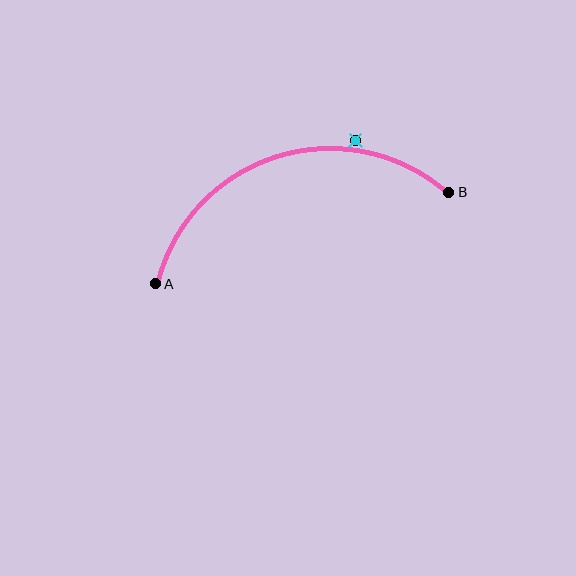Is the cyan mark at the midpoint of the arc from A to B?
No — the cyan mark does not lie on the arc at all. It sits slightly outside the curve.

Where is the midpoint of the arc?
The arc midpoint is the point on the curve farthest from the straight line joining A and B. It sits above that line.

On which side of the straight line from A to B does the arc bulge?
The arc bulges above the straight line connecting A and B.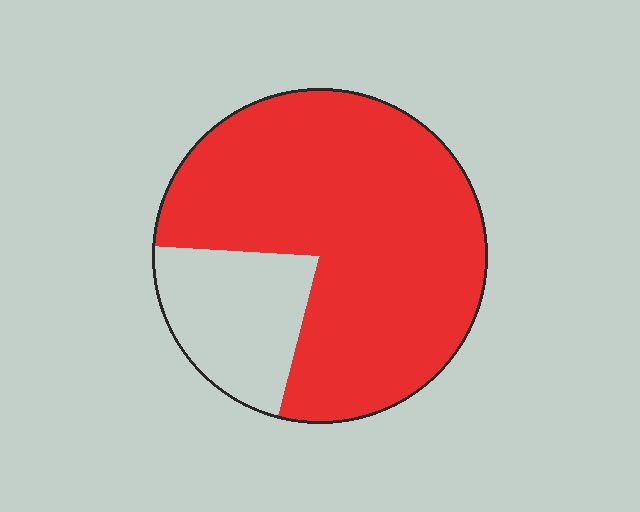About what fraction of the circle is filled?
About four fifths (4/5).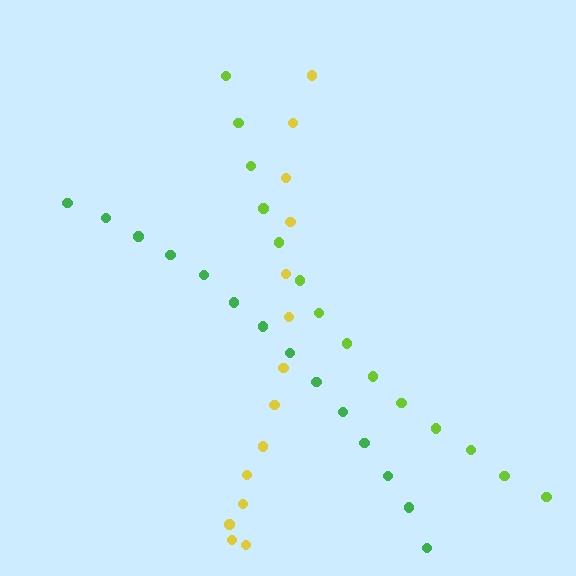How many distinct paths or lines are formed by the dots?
There are 3 distinct paths.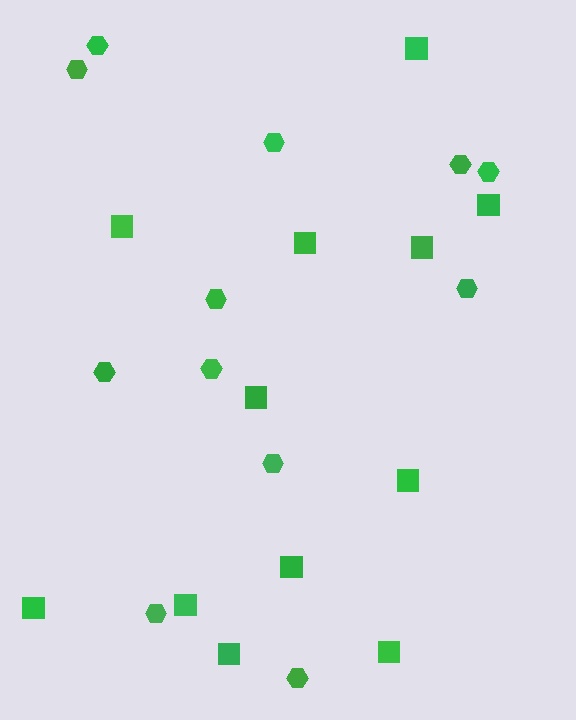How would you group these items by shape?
There are 2 groups: one group of hexagons (12) and one group of squares (12).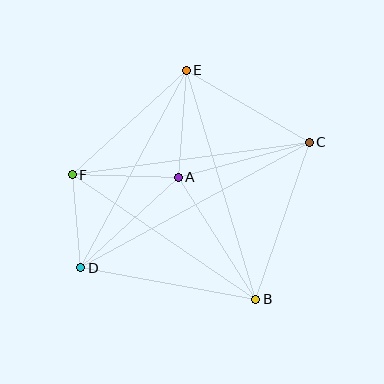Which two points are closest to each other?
Points D and F are closest to each other.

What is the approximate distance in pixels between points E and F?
The distance between E and F is approximately 155 pixels.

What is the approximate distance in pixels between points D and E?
The distance between D and E is approximately 223 pixels.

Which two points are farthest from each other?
Points C and D are farthest from each other.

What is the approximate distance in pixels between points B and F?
The distance between B and F is approximately 221 pixels.